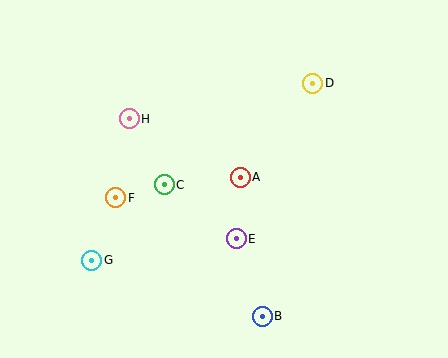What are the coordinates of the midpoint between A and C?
The midpoint between A and C is at (202, 181).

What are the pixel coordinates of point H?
Point H is at (129, 119).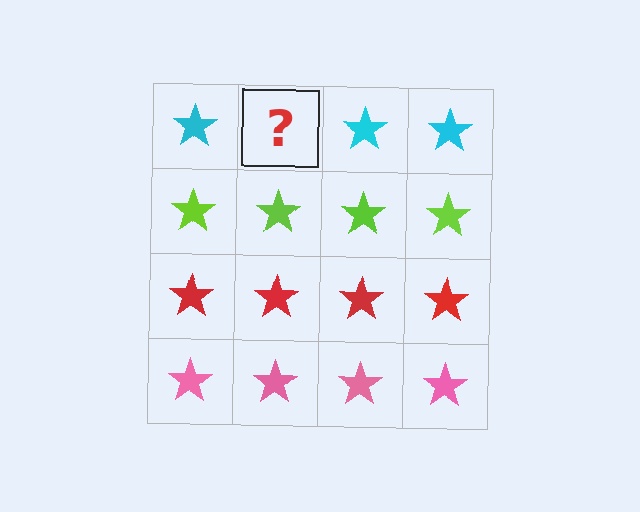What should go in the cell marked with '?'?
The missing cell should contain a cyan star.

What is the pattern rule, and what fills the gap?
The rule is that each row has a consistent color. The gap should be filled with a cyan star.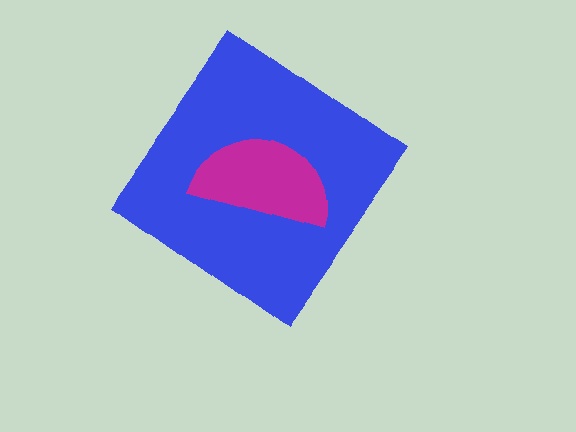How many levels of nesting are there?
2.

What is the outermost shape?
The blue diamond.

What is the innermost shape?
The magenta semicircle.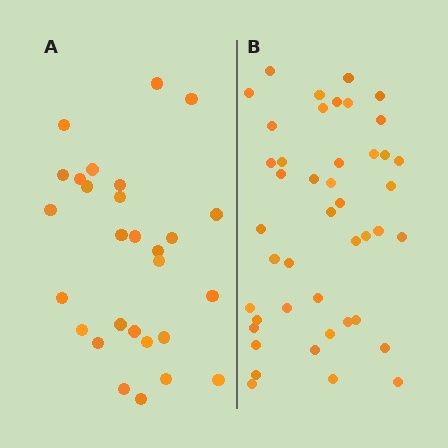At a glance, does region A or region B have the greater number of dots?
Region B (the right region) has more dots.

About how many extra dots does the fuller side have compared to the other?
Region B has approximately 15 more dots than region A.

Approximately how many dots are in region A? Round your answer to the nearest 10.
About 30 dots. (The exact count is 28, which rounds to 30.)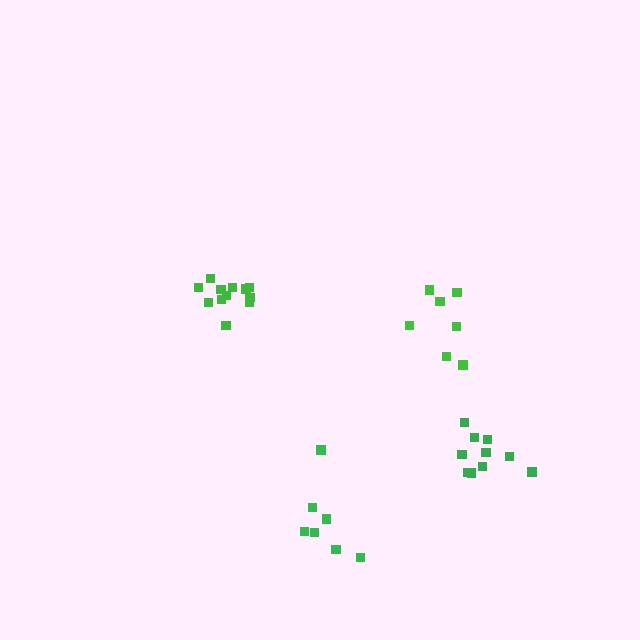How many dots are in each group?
Group 1: 10 dots, Group 2: 7 dots, Group 3: 7 dots, Group 4: 12 dots (36 total).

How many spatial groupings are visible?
There are 4 spatial groupings.